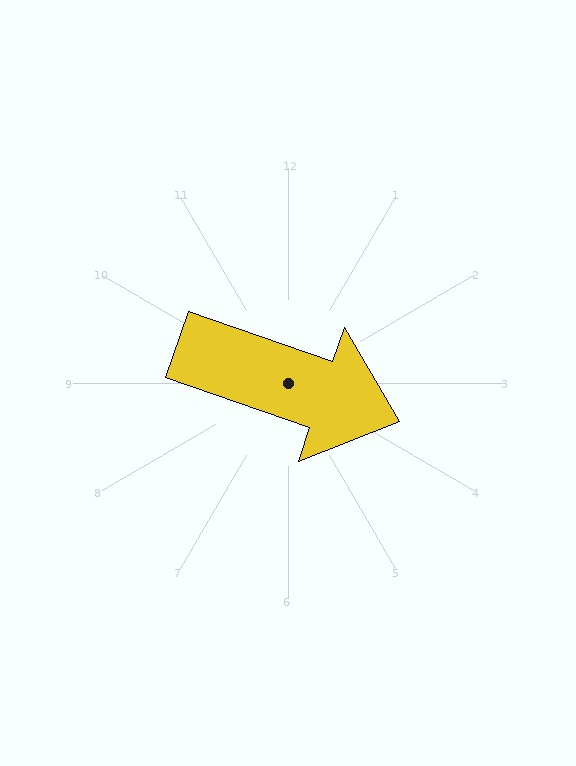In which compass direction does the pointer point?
East.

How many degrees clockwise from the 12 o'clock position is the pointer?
Approximately 109 degrees.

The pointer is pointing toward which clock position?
Roughly 4 o'clock.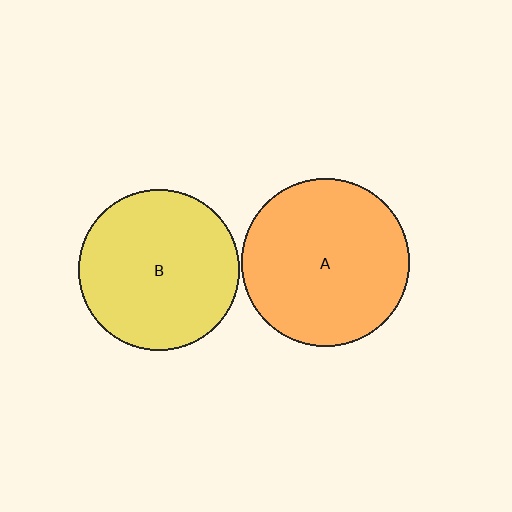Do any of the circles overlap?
No, none of the circles overlap.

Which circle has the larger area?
Circle A (orange).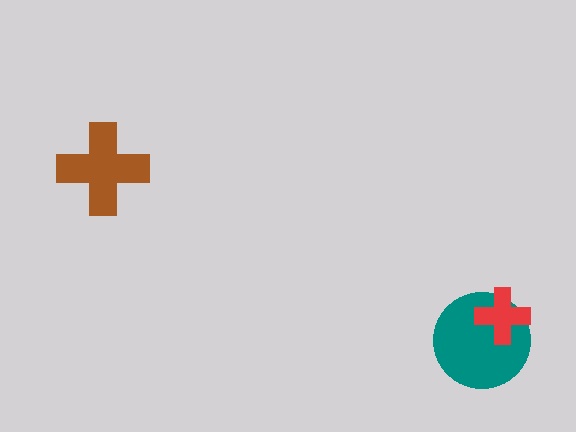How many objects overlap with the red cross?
1 object overlaps with the red cross.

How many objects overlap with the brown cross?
0 objects overlap with the brown cross.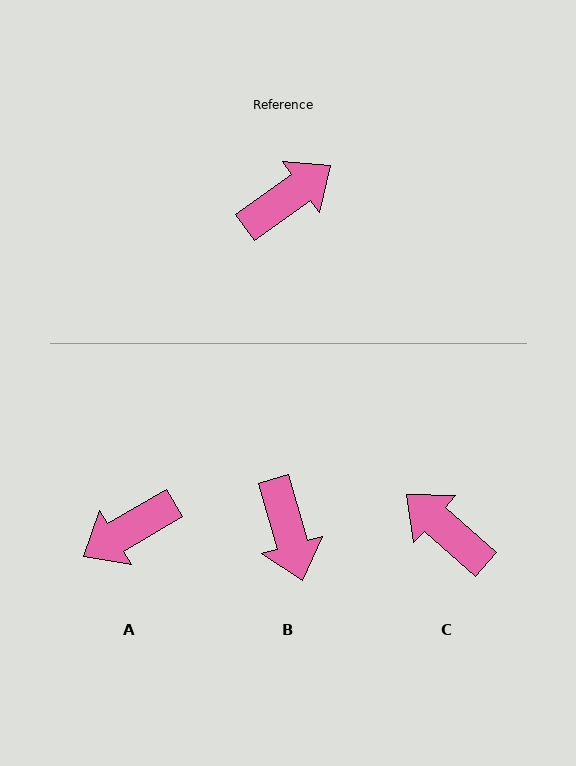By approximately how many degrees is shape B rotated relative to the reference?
Approximately 110 degrees clockwise.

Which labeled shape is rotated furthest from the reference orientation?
A, about 174 degrees away.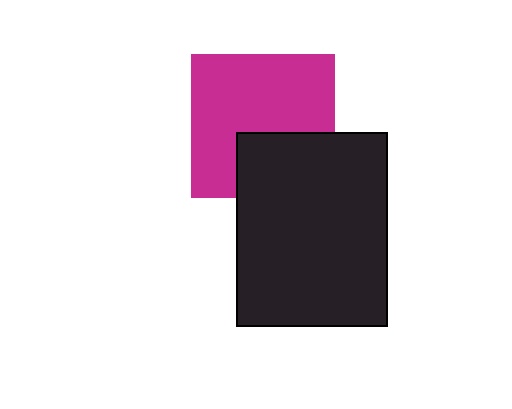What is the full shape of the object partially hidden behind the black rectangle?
The partially hidden object is a magenta square.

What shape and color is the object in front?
The object in front is a black rectangle.